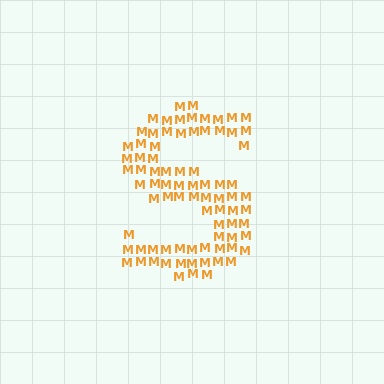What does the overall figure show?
The overall figure shows the letter S.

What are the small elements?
The small elements are letter M's.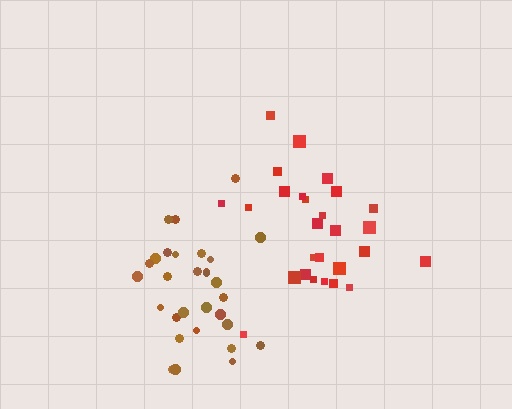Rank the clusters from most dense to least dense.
brown, red.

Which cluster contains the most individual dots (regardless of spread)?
Brown (30).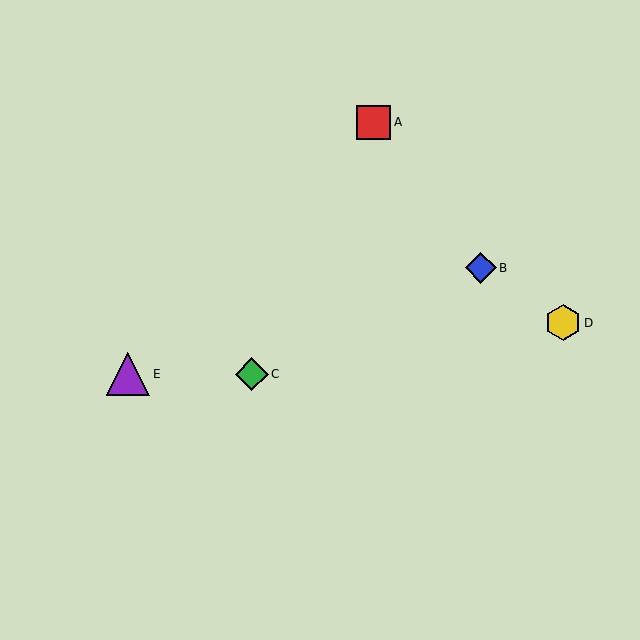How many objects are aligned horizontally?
2 objects (C, E) are aligned horizontally.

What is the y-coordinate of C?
Object C is at y≈374.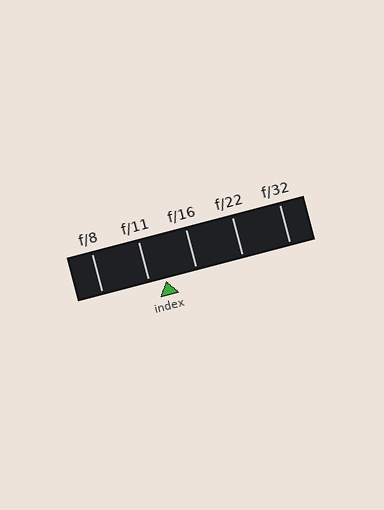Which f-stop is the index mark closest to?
The index mark is closest to f/11.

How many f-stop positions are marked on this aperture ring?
There are 5 f-stop positions marked.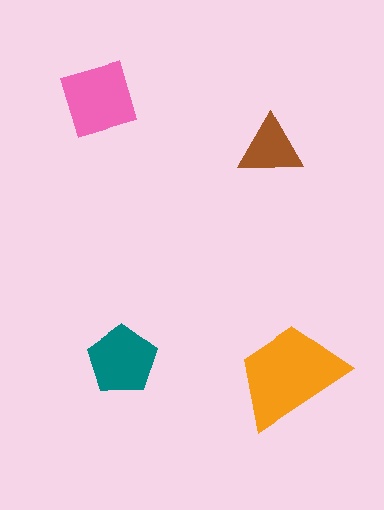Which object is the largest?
The orange trapezoid.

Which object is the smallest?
The brown triangle.